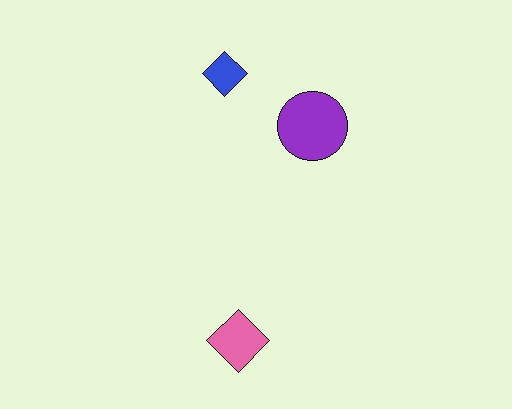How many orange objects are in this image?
There are no orange objects.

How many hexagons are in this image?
There are no hexagons.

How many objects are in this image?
There are 3 objects.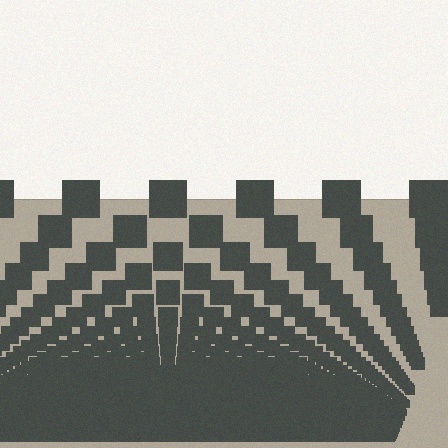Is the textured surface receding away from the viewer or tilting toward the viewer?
The surface appears to tilt toward the viewer. Texture elements get larger and sparser toward the top.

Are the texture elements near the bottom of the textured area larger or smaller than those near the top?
Smaller. The gradient is inverted — elements near the bottom are smaller and denser.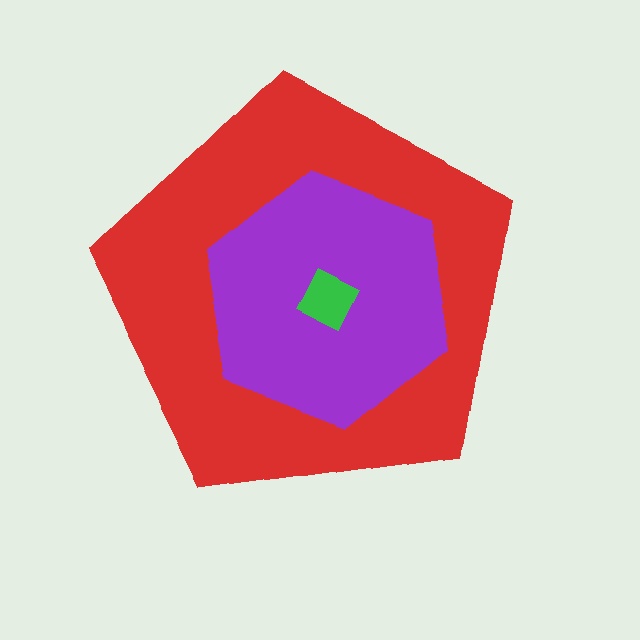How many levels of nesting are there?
3.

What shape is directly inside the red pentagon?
The purple hexagon.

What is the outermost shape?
The red pentagon.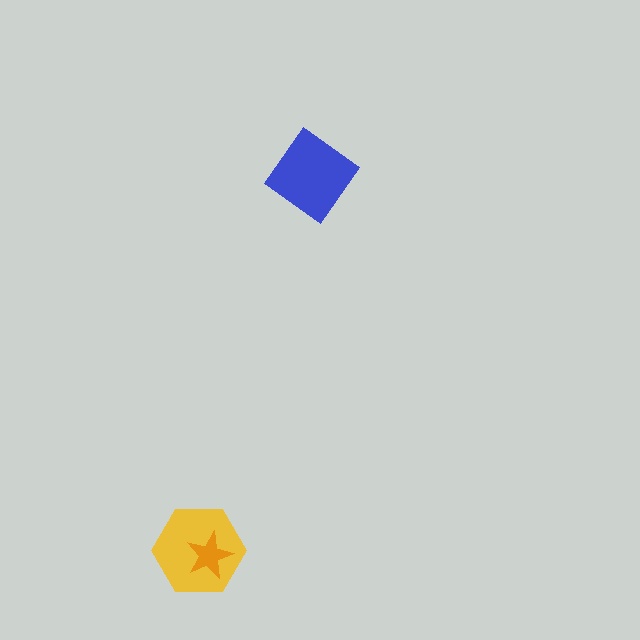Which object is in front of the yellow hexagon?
The orange star is in front of the yellow hexagon.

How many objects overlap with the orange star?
1 object overlaps with the orange star.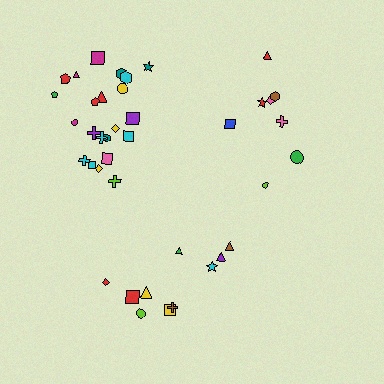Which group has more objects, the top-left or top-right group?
The top-left group.